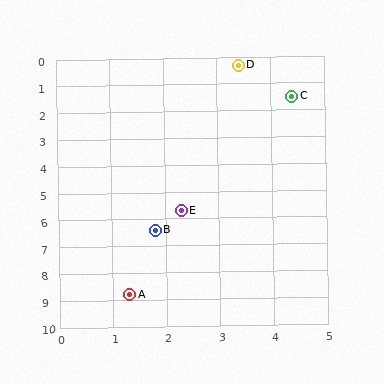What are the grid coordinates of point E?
Point E is at approximately (2.3, 5.7).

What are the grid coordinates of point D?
Point D is at approximately (3.4, 0.3).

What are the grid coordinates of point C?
Point C is at approximately (4.4, 1.5).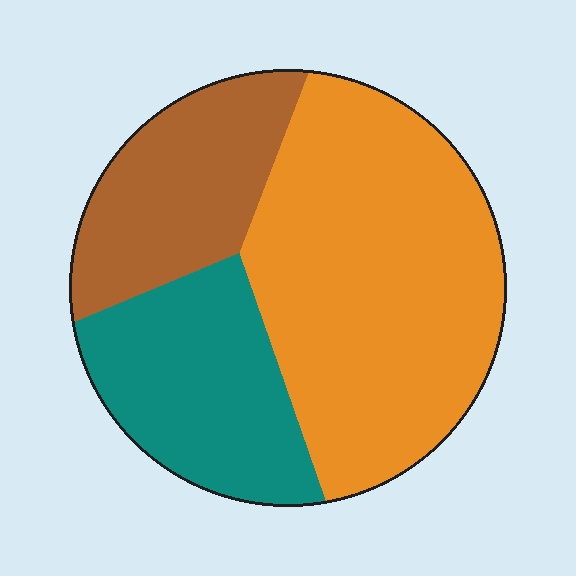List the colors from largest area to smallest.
From largest to smallest: orange, teal, brown.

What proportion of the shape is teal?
Teal takes up about one quarter (1/4) of the shape.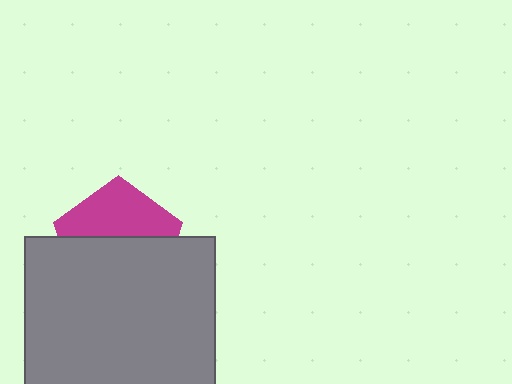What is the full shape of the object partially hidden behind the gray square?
The partially hidden object is a magenta pentagon.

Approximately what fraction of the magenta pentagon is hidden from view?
Roughly 58% of the magenta pentagon is hidden behind the gray square.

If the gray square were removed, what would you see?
You would see the complete magenta pentagon.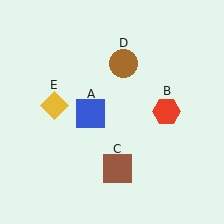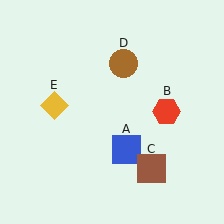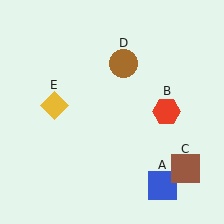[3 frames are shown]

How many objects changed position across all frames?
2 objects changed position: blue square (object A), brown square (object C).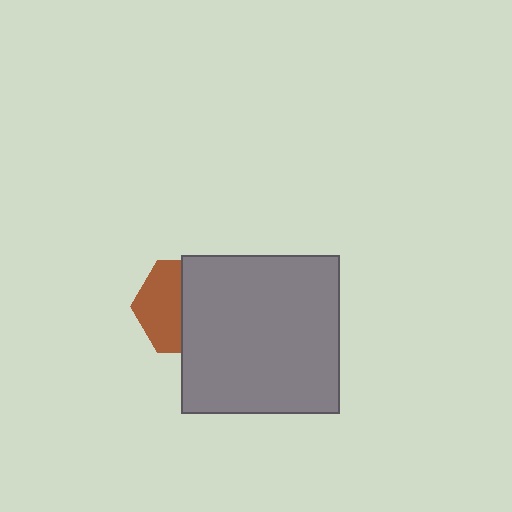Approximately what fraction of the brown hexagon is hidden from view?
Roughly 53% of the brown hexagon is hidden behind the gray square.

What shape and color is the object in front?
The object in front is a gray square.